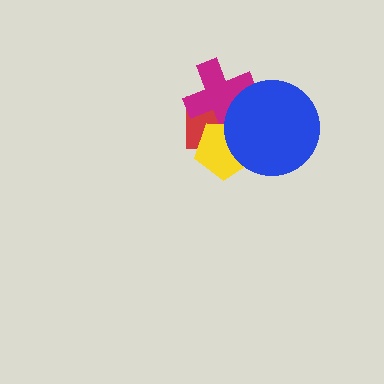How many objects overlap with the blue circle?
3 objects overlap with the blue circle.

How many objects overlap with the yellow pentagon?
3 objects overlap with the yellow pentagon.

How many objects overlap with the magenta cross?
3 objects overlap with the magenta cross.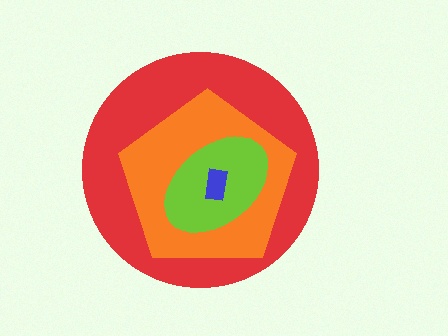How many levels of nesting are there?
4.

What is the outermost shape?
The red circle.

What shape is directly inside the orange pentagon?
The lime ellipse.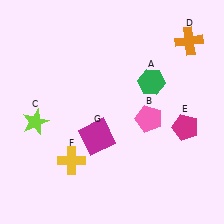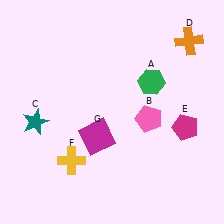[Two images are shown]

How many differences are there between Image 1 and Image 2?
There is 1 difference between the two images.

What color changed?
The star (C) changed from lime in Image 1 to teal in Image 2.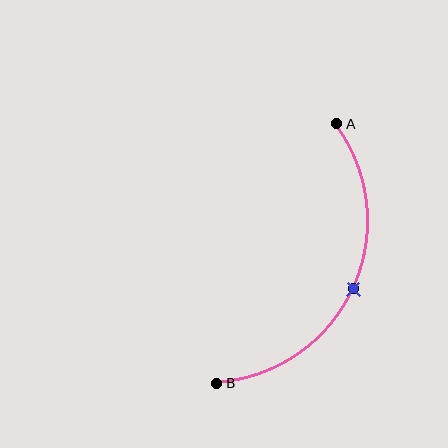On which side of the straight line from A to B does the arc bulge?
The arc bulges to the right of the straight line connecting A and B.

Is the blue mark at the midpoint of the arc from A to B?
Yes. The blue mark lies on the arc at equal arc-length from both A and B — it is the arc midpoint.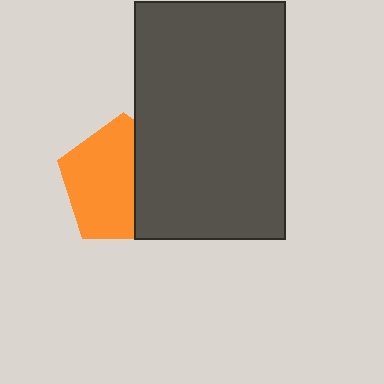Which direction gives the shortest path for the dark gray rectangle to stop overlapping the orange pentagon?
Moving right gives the shortest separation.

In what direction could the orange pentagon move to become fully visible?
The orange pentagon could move left. That would shift it out from behind the dark gray rectangle entirely.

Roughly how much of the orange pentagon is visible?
About half of it is visible (roughly 61%).